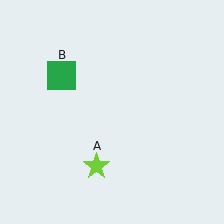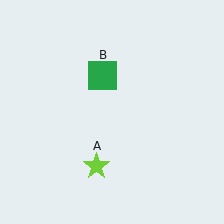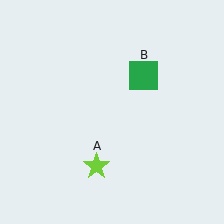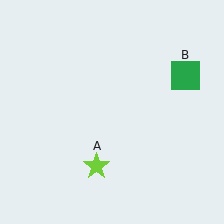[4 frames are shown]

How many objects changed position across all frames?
1 object changed position: green square (object B).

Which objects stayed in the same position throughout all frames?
Lime star (object A) remained stationary.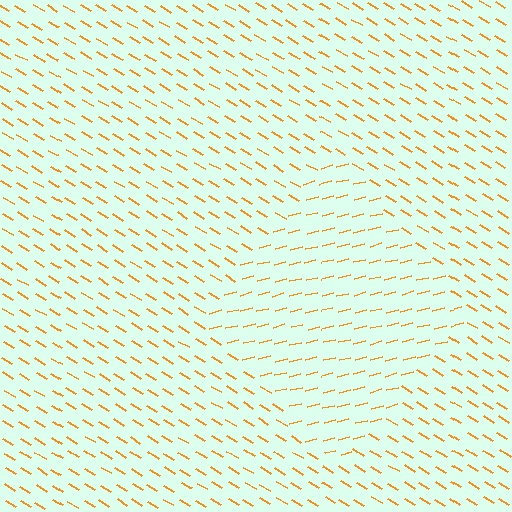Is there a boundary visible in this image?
Yes, there is a texture boundary formed by a change in line orientation.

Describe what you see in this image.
The image is filled with small orange line segments. A diamond region in the image has lines oriented differently from the surrounding lines, creating a visible texture boundary.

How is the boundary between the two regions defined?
The boundary is defined purely by a change in line orientation (approximately 45 degrees difference). All lines are the same color and thickness.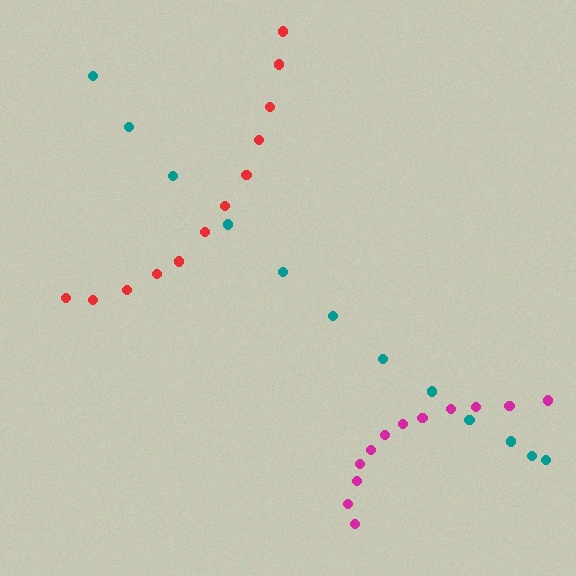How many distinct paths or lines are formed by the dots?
There are 3 distinct paths.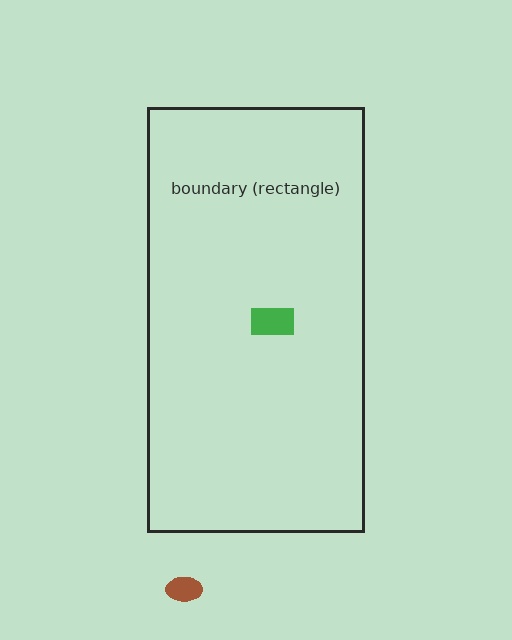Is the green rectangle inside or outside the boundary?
Inside.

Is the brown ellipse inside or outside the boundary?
Outside.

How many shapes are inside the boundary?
1 inside, 1 outside.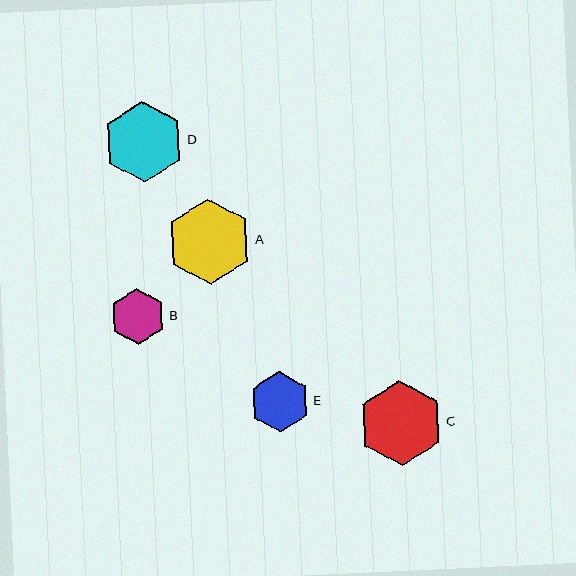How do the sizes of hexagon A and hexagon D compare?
Hexagon A and hexagon D are approximately the same size.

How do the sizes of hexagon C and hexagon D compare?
Hexagon C and hexagon D are approximately the same size.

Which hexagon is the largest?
Hexagon C is the largest with a size of approximately 85 pixels.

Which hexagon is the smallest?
Hexagon B is the smallest with a size of approximately 56 pixels.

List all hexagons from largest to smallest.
From largest to smallest: C, A, D, E, B.